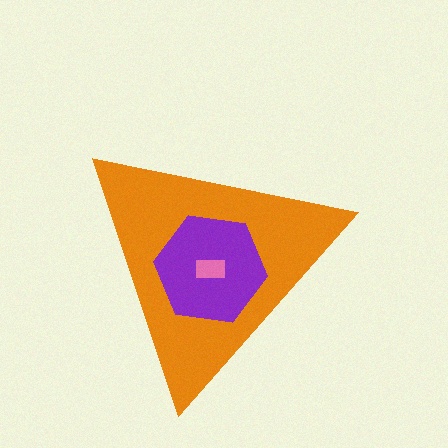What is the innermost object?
The pink rectangle.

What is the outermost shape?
The orange triangle.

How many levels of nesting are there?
3.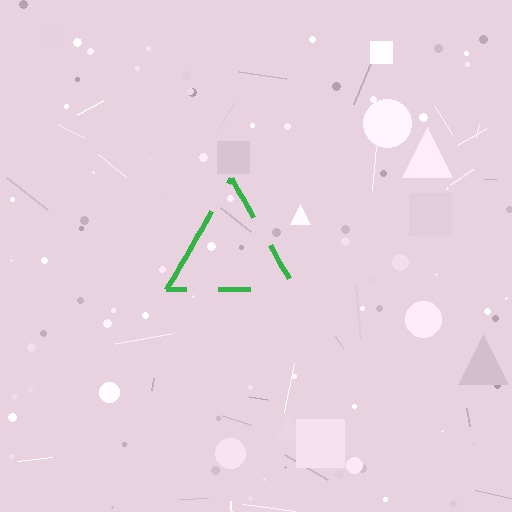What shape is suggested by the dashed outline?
The dashed outline suggests a triangle.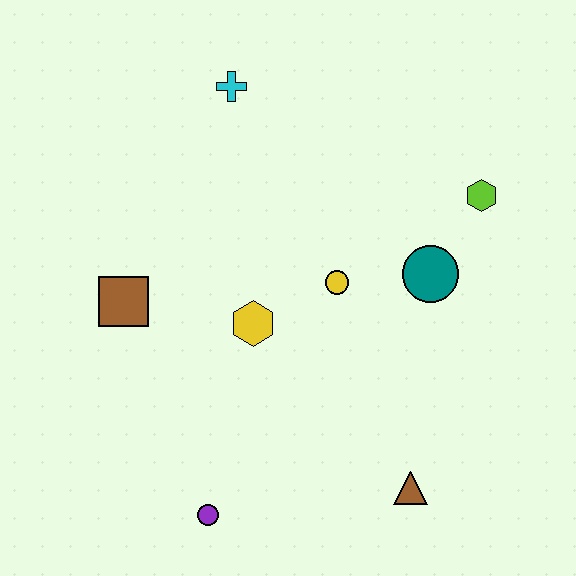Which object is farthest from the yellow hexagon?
The lime hexagon is farthest from the yellow hexagon.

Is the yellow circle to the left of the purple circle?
No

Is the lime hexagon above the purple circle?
Yes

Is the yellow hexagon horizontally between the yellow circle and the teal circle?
No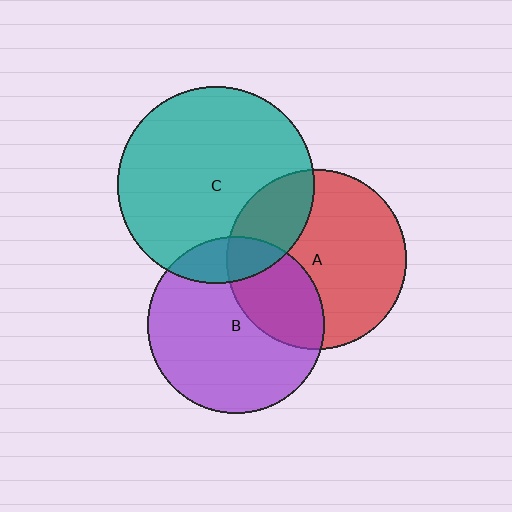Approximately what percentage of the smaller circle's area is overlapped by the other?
Approximately 30%.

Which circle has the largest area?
Circle C (teal).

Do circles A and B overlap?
Yes.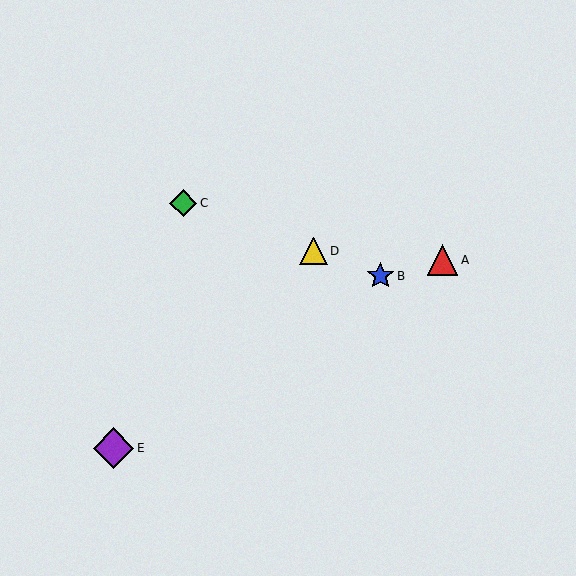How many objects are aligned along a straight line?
3 objects (B, C, D) are aligned along a straight line.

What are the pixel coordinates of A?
Object A is at (443, 260).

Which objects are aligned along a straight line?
Objects B, C, D are aligned along a straight line.